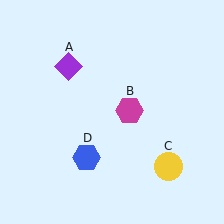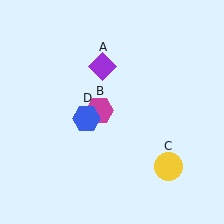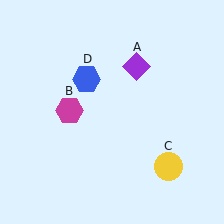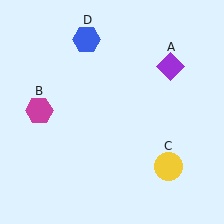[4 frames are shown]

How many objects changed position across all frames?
3 objects changed position: purple diamond (object A), magenta hexagon (object B), blue hexagon (object D).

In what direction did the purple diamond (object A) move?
The purple diamond (object A) moved right.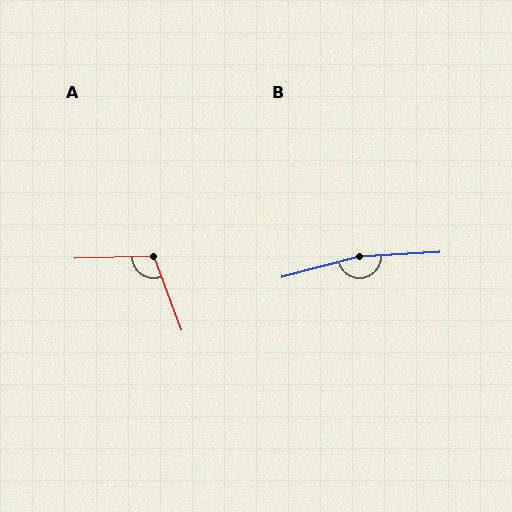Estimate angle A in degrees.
Approximately 109 degrees.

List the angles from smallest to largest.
A (109°), B (169°).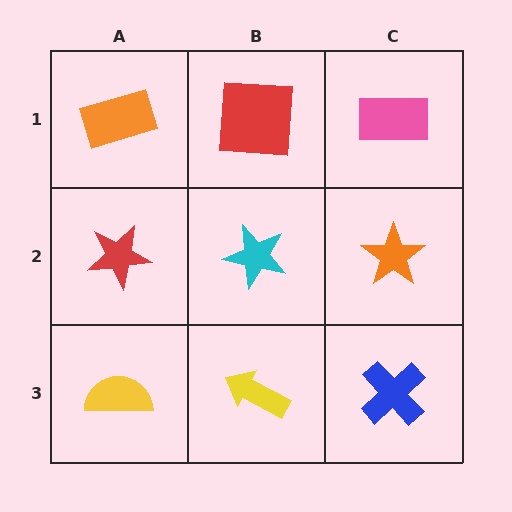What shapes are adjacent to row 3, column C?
An orange star (row 2, column C), a yellow arrow (row 3, column B).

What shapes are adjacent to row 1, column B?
A cyan star (row 2, column B), an orange rectangle (row 1, column A), a pink rectangle (row 1, column C).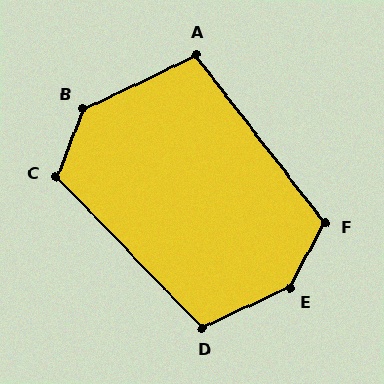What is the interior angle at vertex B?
Approximately 137 degrees (obtuse).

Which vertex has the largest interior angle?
E, at approximately 144 degrees.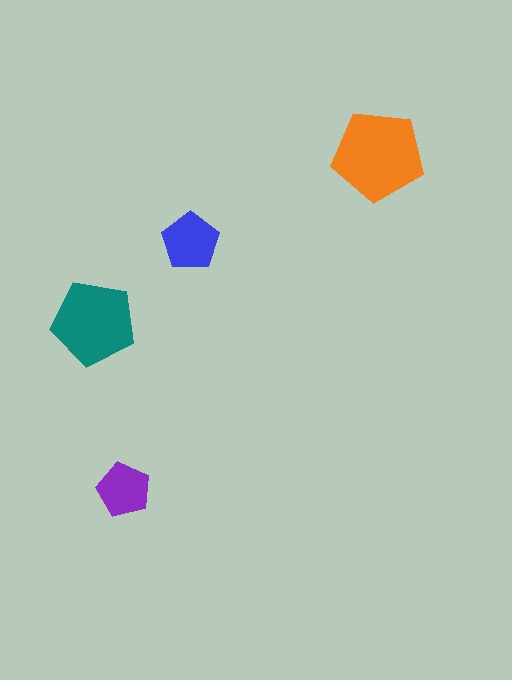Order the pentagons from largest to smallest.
the orange one, the teal one, the blue one, the purple one.